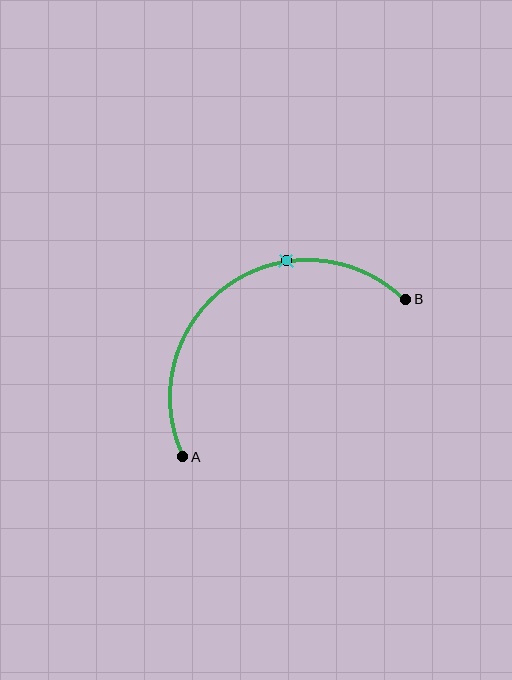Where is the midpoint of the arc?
The arc midpoint is the point on the curve farthest from the straight line joining A and B. It sits above and to the left of that line.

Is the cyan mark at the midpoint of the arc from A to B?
No. The cyan mark lies on the arc but is closer to endpoint B. The arc midpoint would be at the point on the curve equidistant along the arc from both A and B.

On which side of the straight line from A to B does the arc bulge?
The arc bulges above and to the left of the straight line connecting A and B.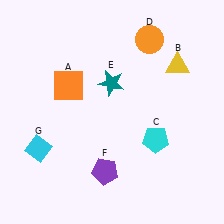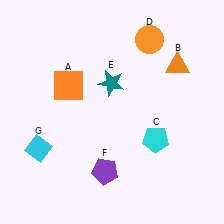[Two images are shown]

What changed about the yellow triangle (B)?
In Image 1, B is yellow. In Image 2, it changed to orange.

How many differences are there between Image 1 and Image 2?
There is 1 difference between the two images.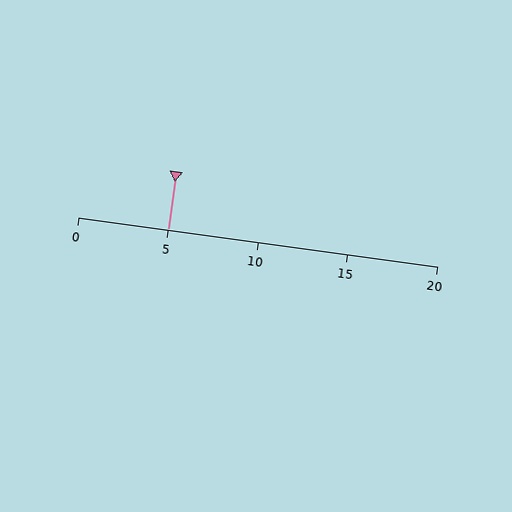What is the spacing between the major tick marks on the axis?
The major ticks are spaced 5 apart.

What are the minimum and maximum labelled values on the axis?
The axis runs from 0 to 20.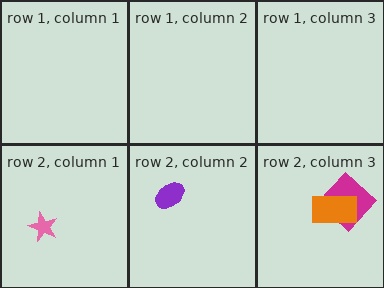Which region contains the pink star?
The row 2, column 1 region.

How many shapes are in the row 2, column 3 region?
2.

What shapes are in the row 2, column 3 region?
The magenta diamond, the orange rectangle.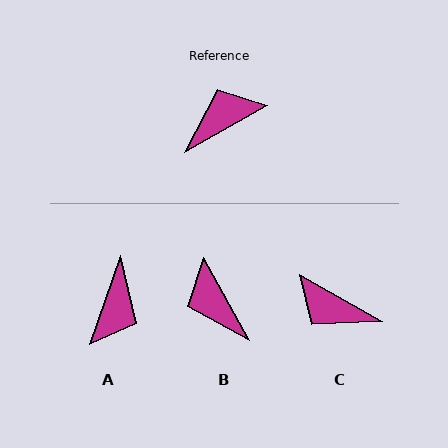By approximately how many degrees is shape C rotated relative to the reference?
Approximately 121 degrees counter-clockwise.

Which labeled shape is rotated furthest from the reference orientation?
A, about 138 degrees away.